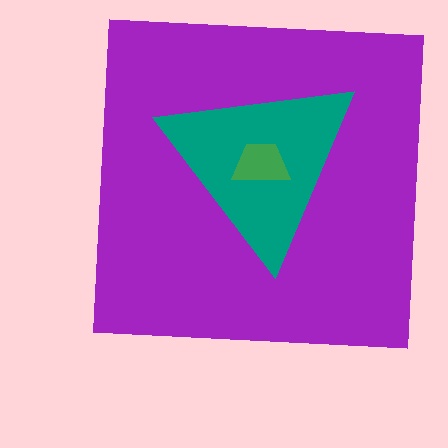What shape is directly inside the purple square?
The teal triangle.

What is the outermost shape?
The purple square.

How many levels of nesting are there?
3.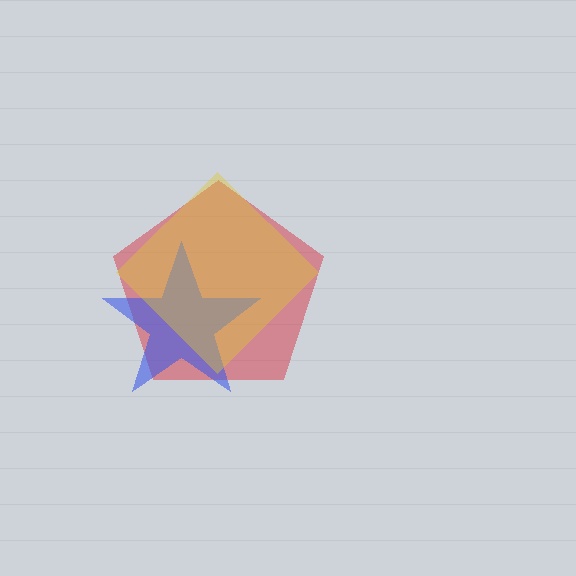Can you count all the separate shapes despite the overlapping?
Yes, there are 3 separate shapes.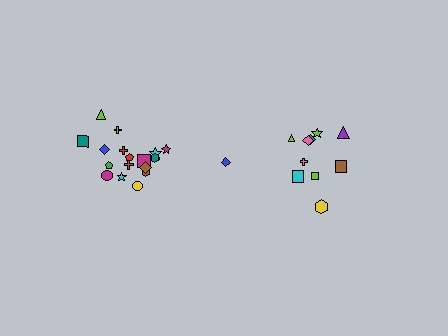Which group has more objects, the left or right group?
The left group.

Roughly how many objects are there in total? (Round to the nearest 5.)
Roughly 30 objects in total.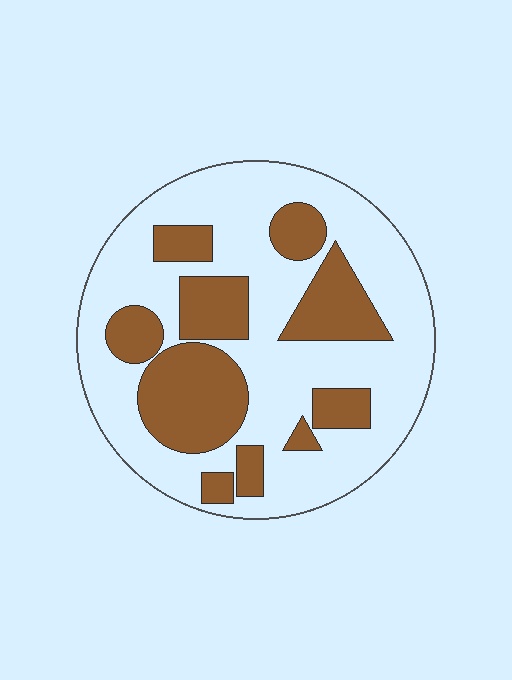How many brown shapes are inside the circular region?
10.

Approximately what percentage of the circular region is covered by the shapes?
Approximately 35%.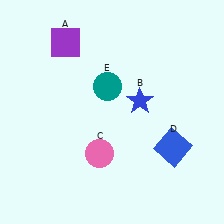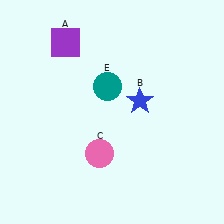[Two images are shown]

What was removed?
The blue square (D) was removed in Image 2.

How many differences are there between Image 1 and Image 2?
There is 1 difference between the two images.